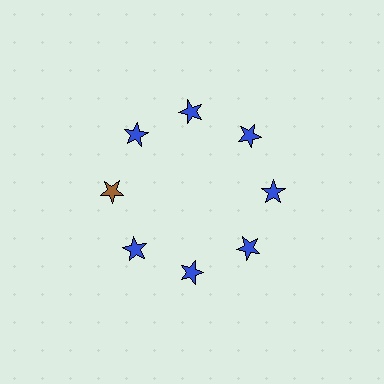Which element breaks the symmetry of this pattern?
The brown star at roughly the 9 o'clock position breaks the symmetry. All other shapes are blue stars.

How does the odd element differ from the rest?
It has a different color: brown instead of blue.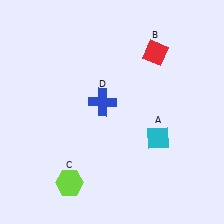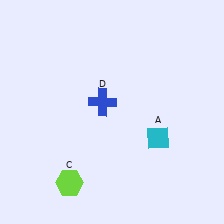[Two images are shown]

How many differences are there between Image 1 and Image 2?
There is 1 difference between the two images.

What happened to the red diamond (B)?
The red diamond (B) was removed in Image 2. It was in the top-right area of Image 1.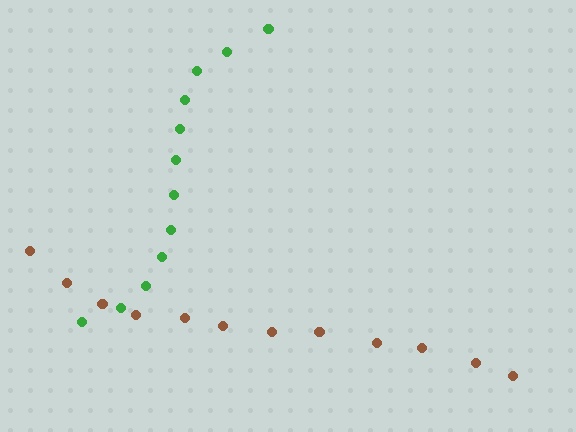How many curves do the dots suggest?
There are 2 distinct paths.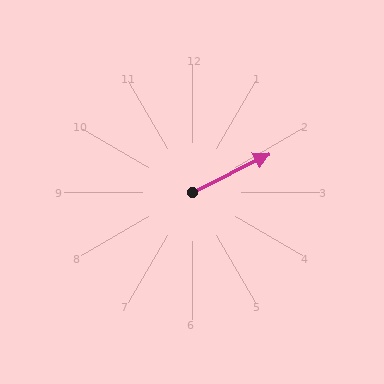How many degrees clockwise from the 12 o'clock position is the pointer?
Approximately 63 degrees.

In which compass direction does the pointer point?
Northeast.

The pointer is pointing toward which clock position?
Roughly 2 o'clock.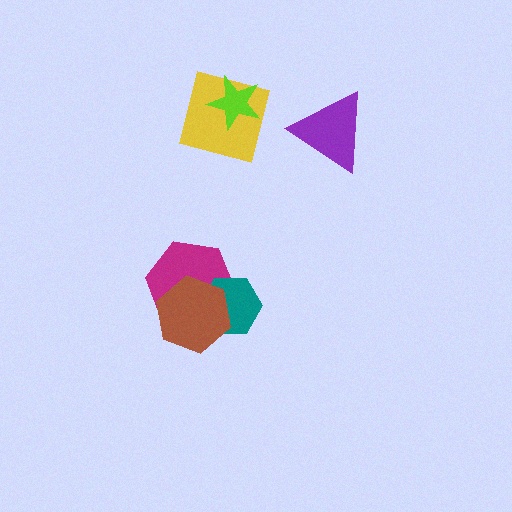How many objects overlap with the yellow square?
1 object overlaps with the yellow square.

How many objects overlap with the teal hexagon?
2 objects overlap with the teal hexagon.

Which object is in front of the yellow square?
The lime star is in front of the yellow square.